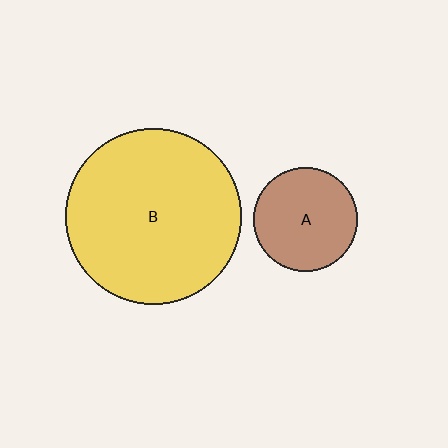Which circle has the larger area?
Circle B (yellow).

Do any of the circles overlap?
No, none of the circles overlap.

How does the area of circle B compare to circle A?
Approximately 2.9 times.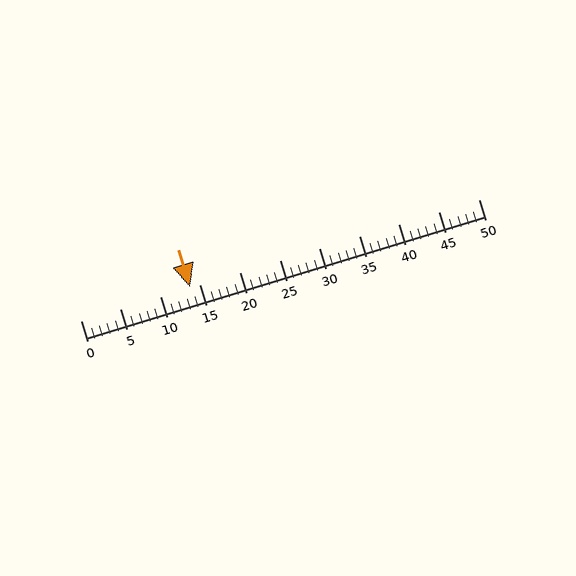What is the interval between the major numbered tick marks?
The major tick marks are spaced 5 units apart.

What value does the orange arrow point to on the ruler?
The orange arrow points to approximately 14.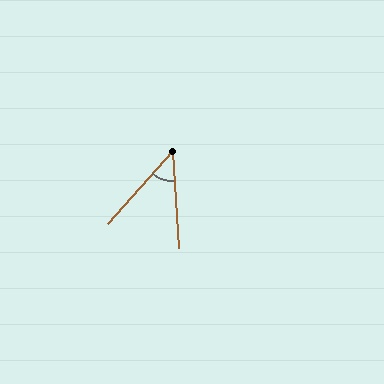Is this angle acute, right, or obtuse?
It is acute.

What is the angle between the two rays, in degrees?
Approximately 45 degrees.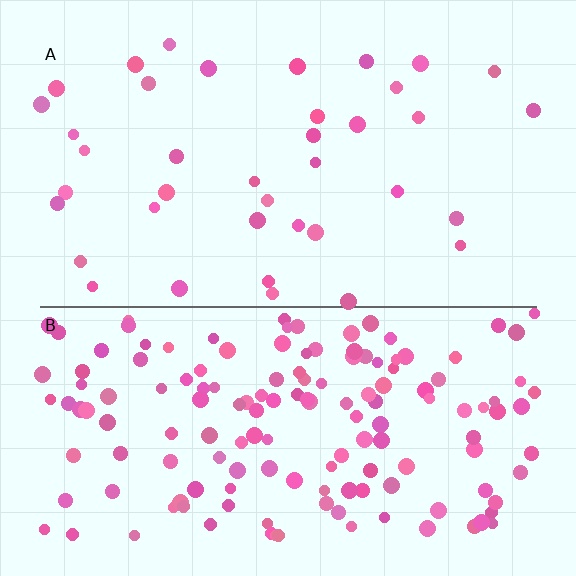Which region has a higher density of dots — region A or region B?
B (the bottom).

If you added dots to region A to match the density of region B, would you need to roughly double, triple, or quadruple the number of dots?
Approximately quadruple.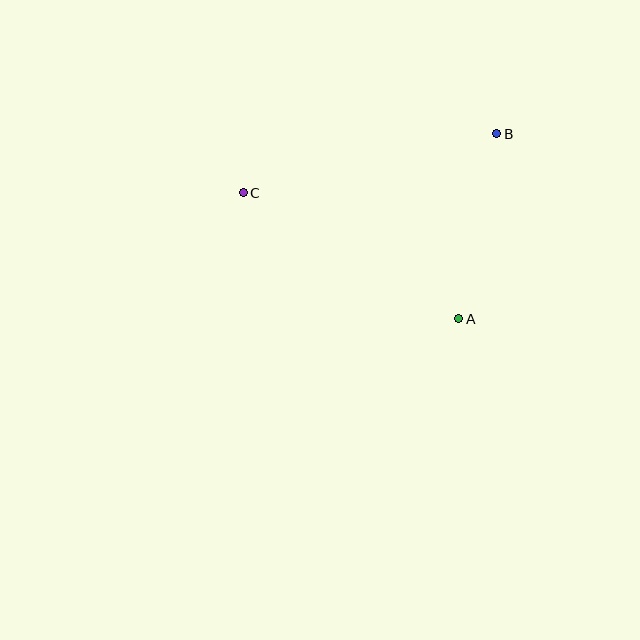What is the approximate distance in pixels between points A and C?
The distance between A and C is approximately 250 pixels.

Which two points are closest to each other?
Points A and B are closest to each other.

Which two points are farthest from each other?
Points B and C are farthest from each other.